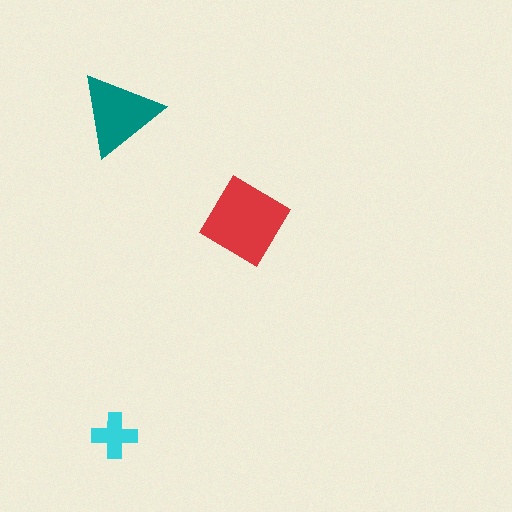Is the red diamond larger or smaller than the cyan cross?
Larger.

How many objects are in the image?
There are 3 objects in the image.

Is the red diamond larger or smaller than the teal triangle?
Larger.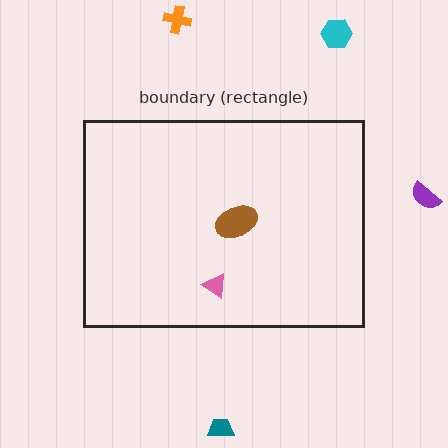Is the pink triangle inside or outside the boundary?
Inside.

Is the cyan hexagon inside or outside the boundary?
Outside.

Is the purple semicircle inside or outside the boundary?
Outside.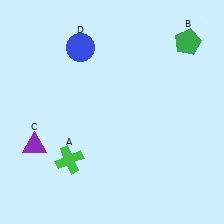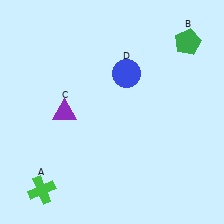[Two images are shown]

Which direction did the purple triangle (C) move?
The purple triangle (C) moved up.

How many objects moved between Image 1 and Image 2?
3 objects moved between the two images.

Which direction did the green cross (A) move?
The green cross (A) moved down.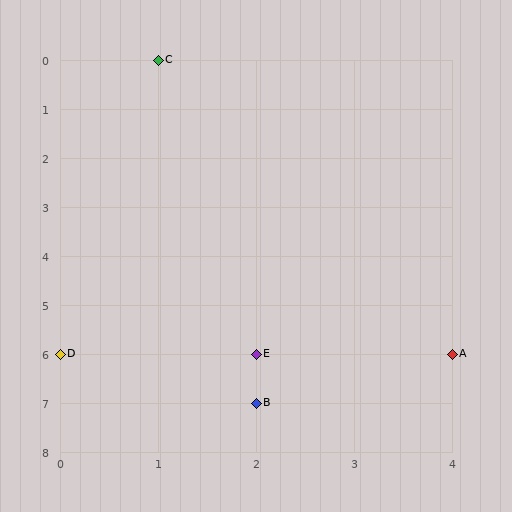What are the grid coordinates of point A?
Point A is at grid coordinates (4, 6).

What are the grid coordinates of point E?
Point E is at grid coordinates (2, 6).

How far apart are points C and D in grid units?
Points C and D are 1 column and 6 rows apart (about 6.1 grid units diagonally).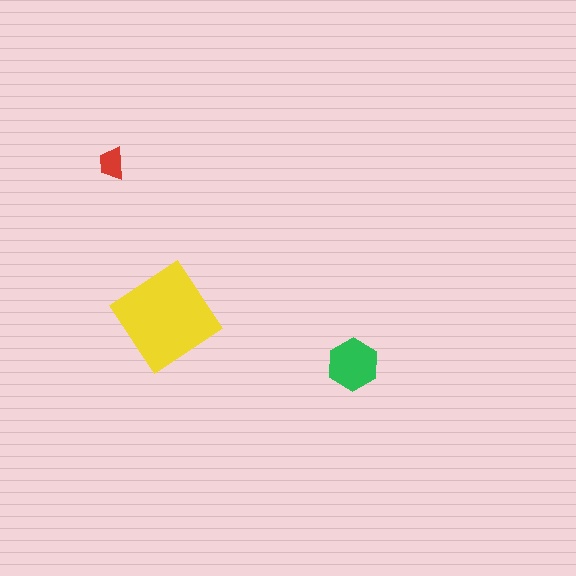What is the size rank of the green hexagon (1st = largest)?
2nd.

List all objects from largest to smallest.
The yellow diamond, the green hexagon, the red trapezoid.